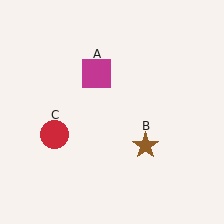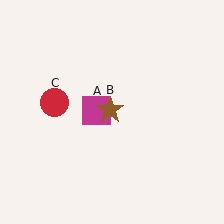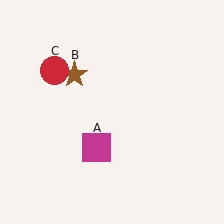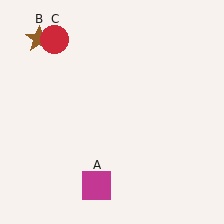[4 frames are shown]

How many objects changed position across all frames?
3 objects changed position: magenta square (object A), brown star (object B), red circle (object C).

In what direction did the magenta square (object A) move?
The magenta square (object A) moved down.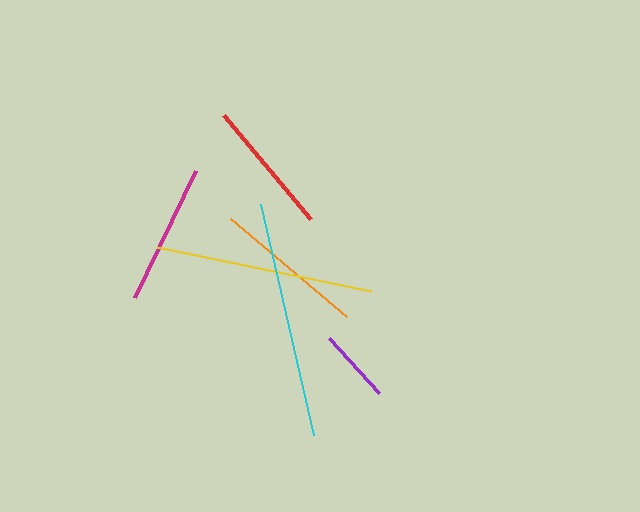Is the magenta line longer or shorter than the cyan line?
The cyan line is longer than the magenta line.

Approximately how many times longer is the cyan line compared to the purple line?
The cyan line is approximately 3.2 times the length of the purple line.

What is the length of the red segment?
The red segment is approximately 136 pixels long.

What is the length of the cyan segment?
The cyan segment is approximately 237 pixels long.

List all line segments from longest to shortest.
From longest to shortest: cyan, yellow, orange, magenta, red, purple.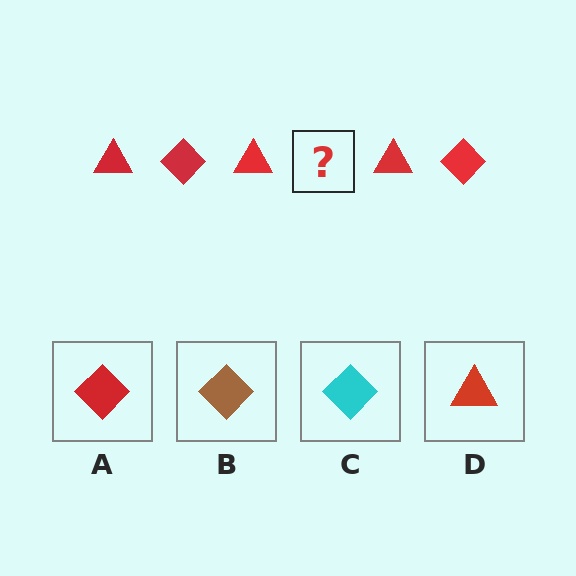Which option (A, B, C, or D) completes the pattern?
A.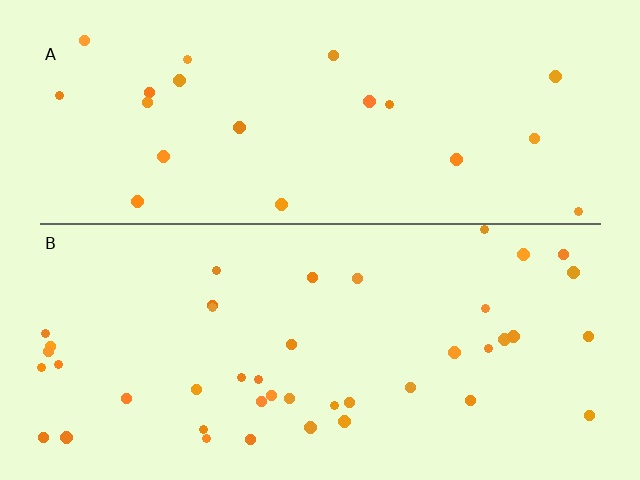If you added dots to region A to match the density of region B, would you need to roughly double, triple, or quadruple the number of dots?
Approximately double.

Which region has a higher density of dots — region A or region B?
B (the bottom).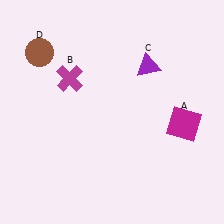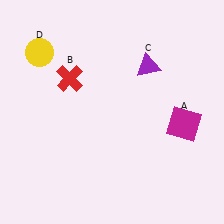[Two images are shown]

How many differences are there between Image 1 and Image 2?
There are 2 differences between the two images.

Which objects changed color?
B changed from magenta to red. D changed from brown to yellow.